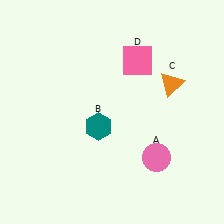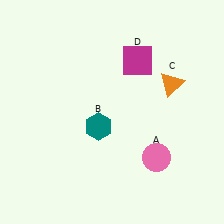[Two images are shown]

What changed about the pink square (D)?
In Image 1, D is pink. In Image 2, it changed to magenta.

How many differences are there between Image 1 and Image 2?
There is 1 difference between the two images.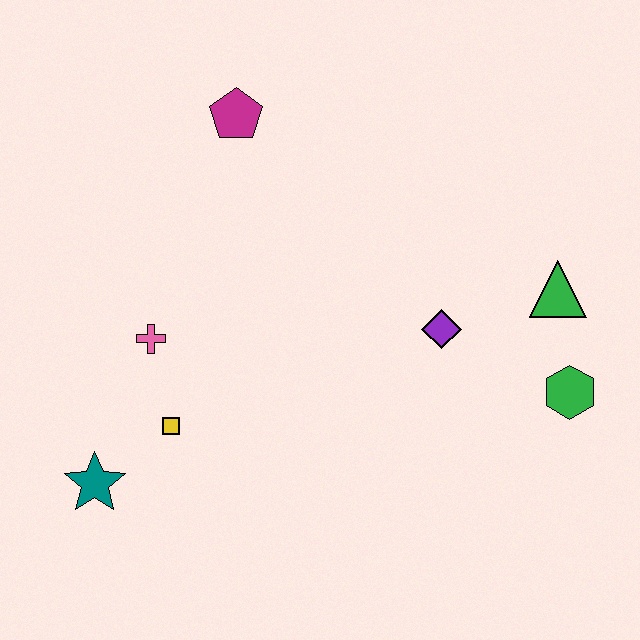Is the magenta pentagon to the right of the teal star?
Yes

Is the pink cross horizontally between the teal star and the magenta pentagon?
Yes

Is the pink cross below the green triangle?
Yes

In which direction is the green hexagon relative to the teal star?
The green hexagon is to the right of the teal star.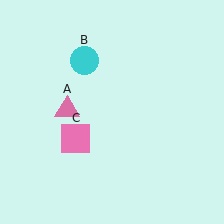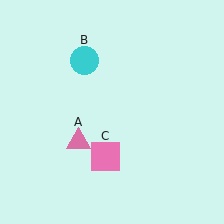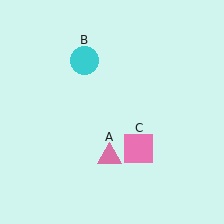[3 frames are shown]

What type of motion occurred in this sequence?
The pink triangle (object A), pink square (object C) rotated counterclockwise around the center of the scene.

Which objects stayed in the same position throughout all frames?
Cyan circle (object B) remained stationary.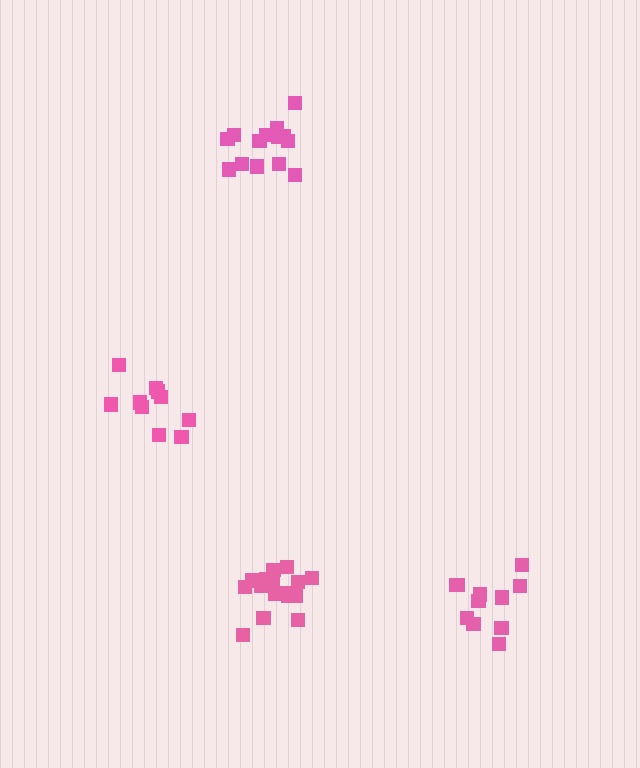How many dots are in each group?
Group 1: 11 dots, Group 2: 10 dots, Group 3: 15 dots, Group 4: 16 dots (52 total).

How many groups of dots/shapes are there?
There are 4 groups.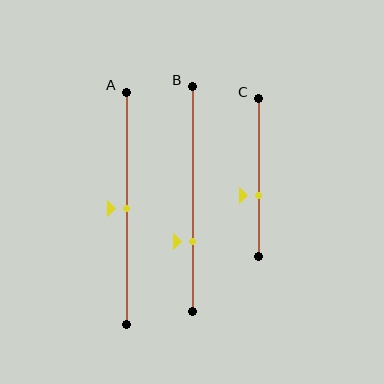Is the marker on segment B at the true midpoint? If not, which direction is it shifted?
No, the marker on segment B is shifted downward by about 19% of the segment length.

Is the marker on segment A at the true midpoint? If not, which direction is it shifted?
Yes, the marker on segment A is at the true midpoint.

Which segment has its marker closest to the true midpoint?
Segment A has its marker closest to the true midpoint.